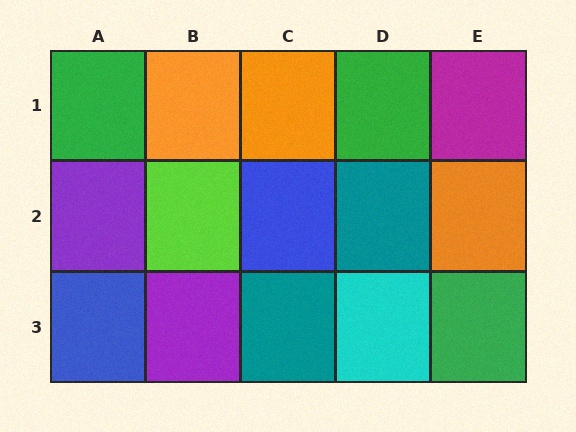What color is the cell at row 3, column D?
Cyan.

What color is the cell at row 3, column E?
Green.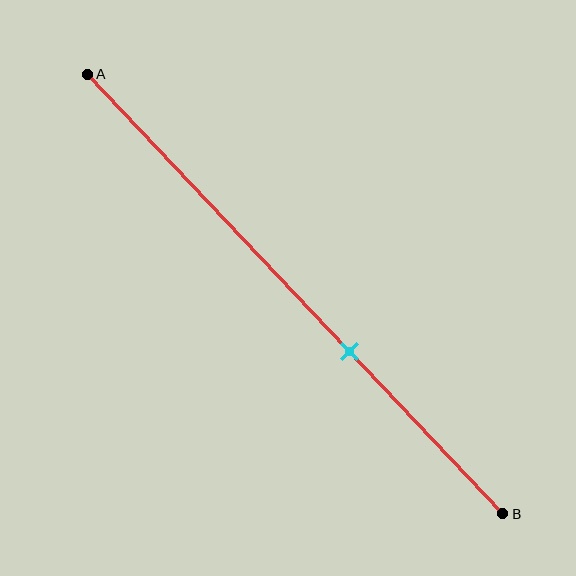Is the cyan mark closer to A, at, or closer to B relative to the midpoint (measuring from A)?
The cyan mark is closer to point B than the midpoint of segment AB.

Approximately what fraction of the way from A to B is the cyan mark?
The cyan mark is approximately 65% of the way from A to B.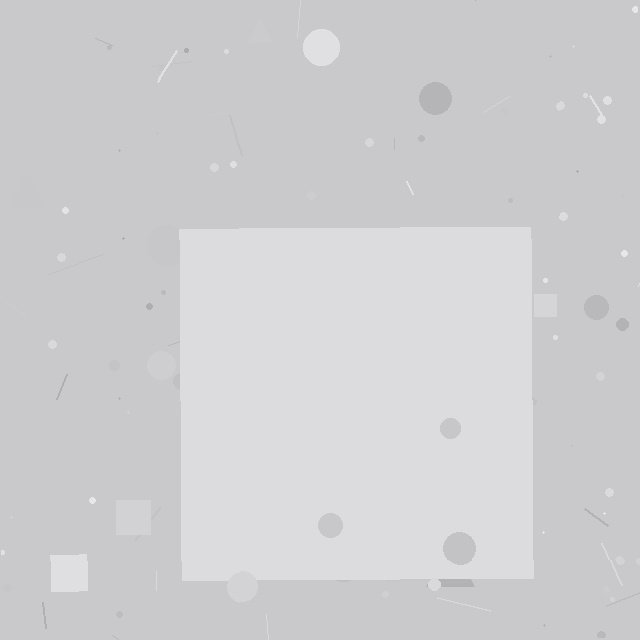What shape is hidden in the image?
A square is hidden in the image.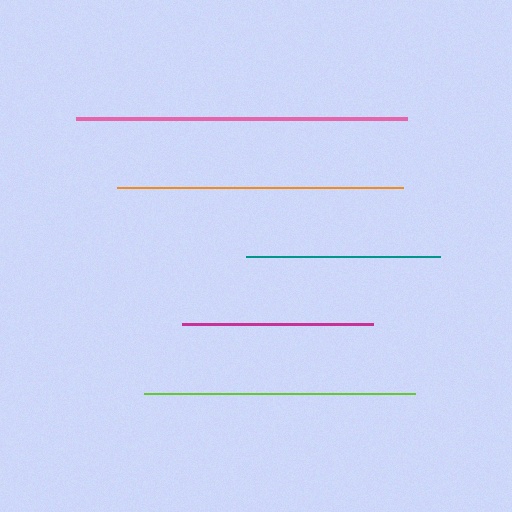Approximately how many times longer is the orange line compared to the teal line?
The orange line is approximately 1.5 times the length of the teal line.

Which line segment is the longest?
The pink line is the longest at approximately 331 pixels.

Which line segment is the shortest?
The magenta line is the shortest at approximately 191 pixels.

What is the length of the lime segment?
The lime segment is approximately 271 pixels long.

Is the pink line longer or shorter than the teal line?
The pink line is longer than the teal line.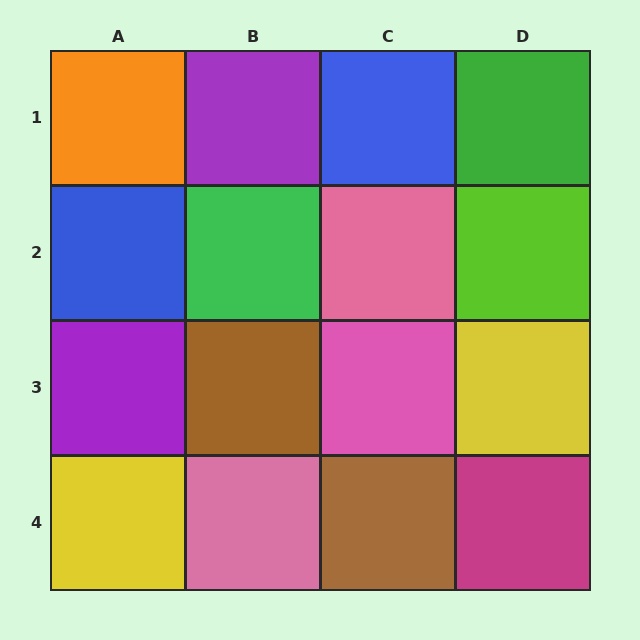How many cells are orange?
1 cell is orange.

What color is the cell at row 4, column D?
Magenta.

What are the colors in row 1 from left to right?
Orange, purple, blue, green.